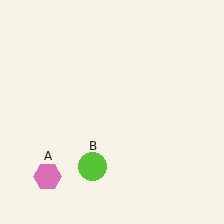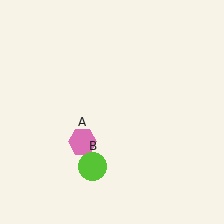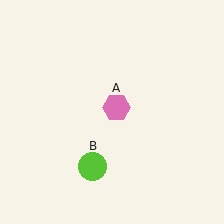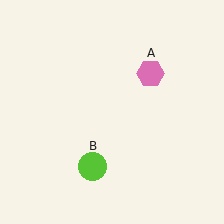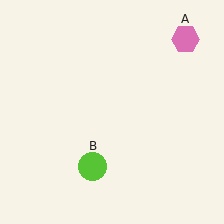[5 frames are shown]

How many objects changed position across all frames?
1 object changed position: pink hexagon (object A).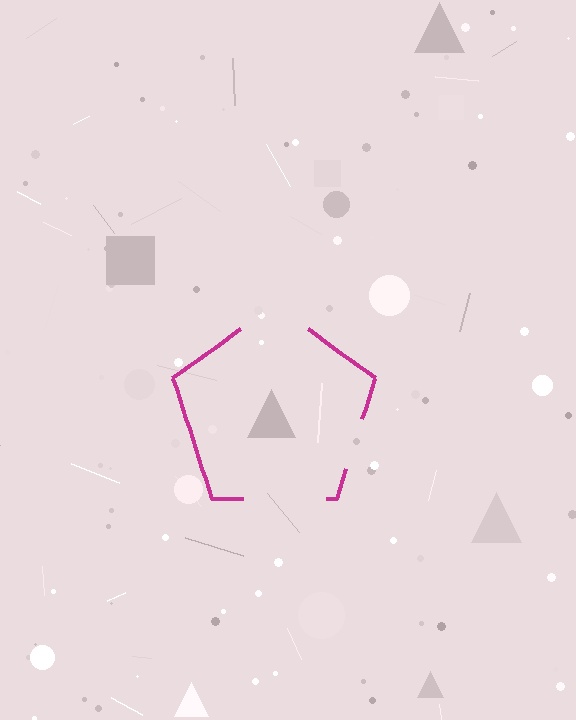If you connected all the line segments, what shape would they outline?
They would outline a pentagon.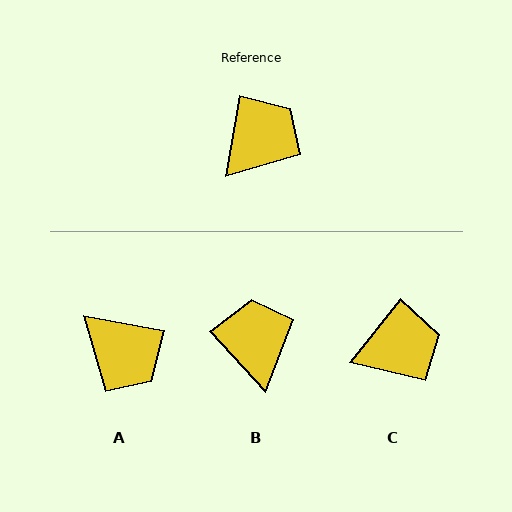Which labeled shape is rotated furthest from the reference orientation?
A, about 90 degrees away.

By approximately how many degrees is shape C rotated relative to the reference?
Approximately 29 degrees clockwise.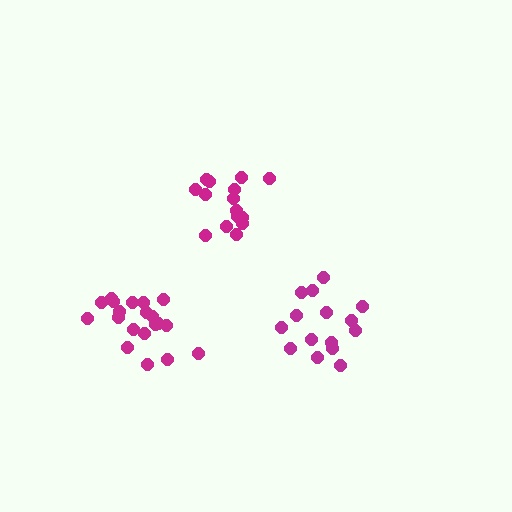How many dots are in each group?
Group 1: 15 dots, Group 2: 20 dots, Group 3: 15 dots (50 total).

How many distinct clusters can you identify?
There are 3 distinct clusters.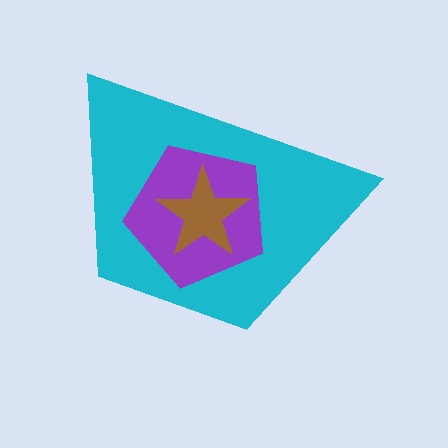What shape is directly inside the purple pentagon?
The brown star.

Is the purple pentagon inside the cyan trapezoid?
Yes.